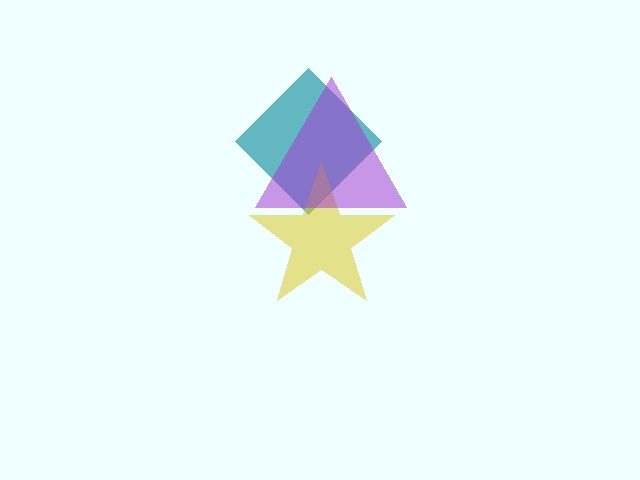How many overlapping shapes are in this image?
There are 3 overlapping shapes in the image.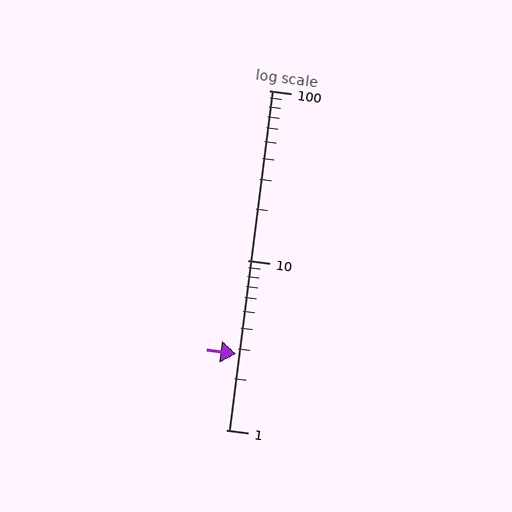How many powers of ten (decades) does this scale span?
The scale spans 2 decades, from 1 to 100.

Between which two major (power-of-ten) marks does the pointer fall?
The pointer is between 1 and 10.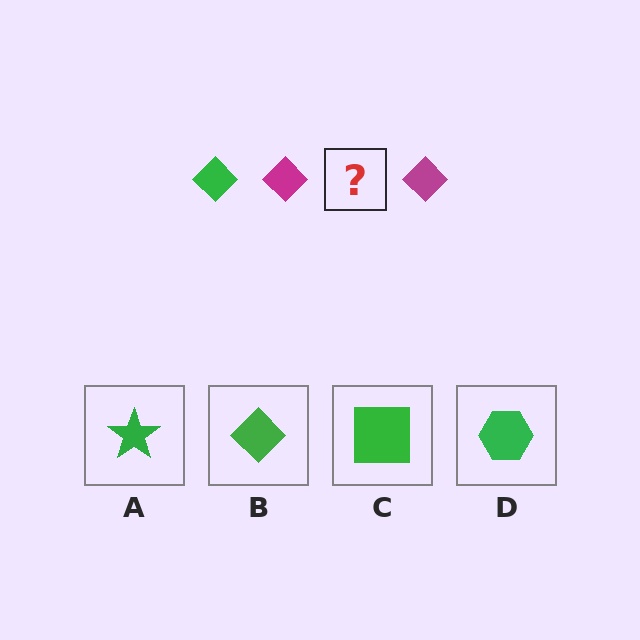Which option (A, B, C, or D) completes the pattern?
B.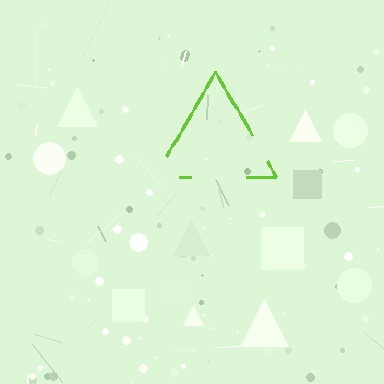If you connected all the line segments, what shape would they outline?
They would outline a triangle.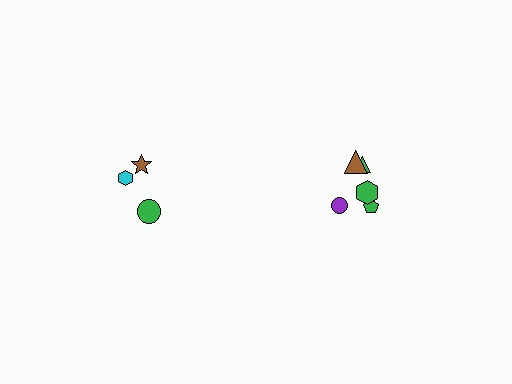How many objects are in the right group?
There are 5 objects.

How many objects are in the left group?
There are 3 objects.